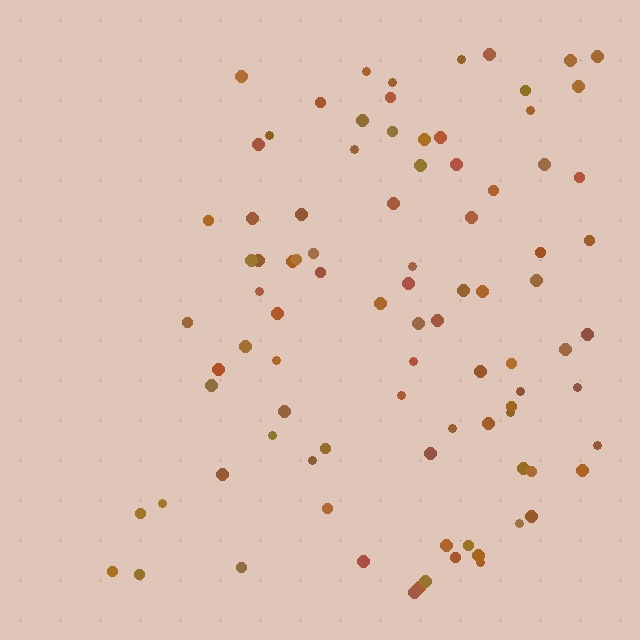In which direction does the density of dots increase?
From left to right, with the right side densest.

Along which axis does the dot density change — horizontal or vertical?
Horizontal.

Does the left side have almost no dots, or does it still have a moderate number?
Still a moderate number, just noticeably fewer than the right.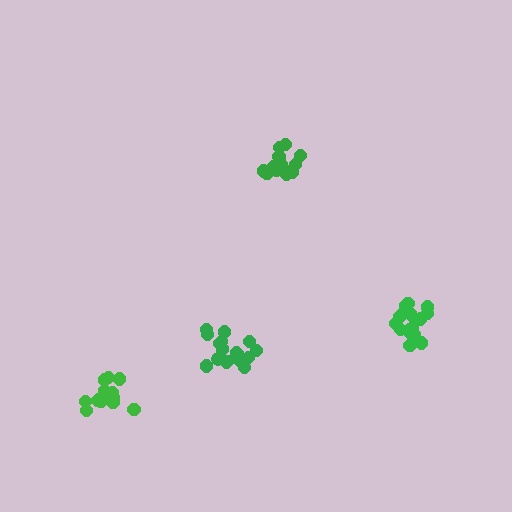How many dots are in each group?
Group 1: 16 dots, Group 2: 15 dots, Group 3: 18 dots, Group 4: 18 dots (67 total).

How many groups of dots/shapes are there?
There are 4 groups.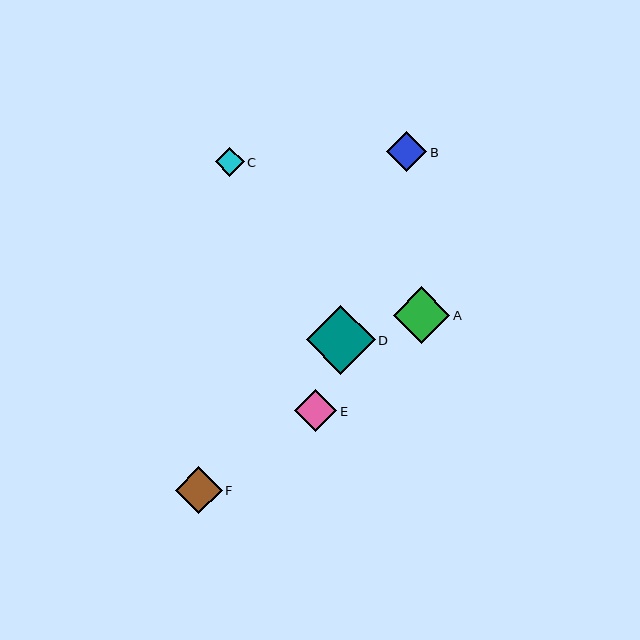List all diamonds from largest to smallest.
From largest to smallest: D, A, F, E, B, C.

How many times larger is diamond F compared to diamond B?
Diamond F is approximately 1.2 times the size of diamond B.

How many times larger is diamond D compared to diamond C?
Diamond D is approximately 2.4 times the size of diamond C.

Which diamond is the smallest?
Diamond C is the smallest with a size of approximately 29 pixels.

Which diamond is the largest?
Diamond D is the largest with a size of approximately 68 pixels.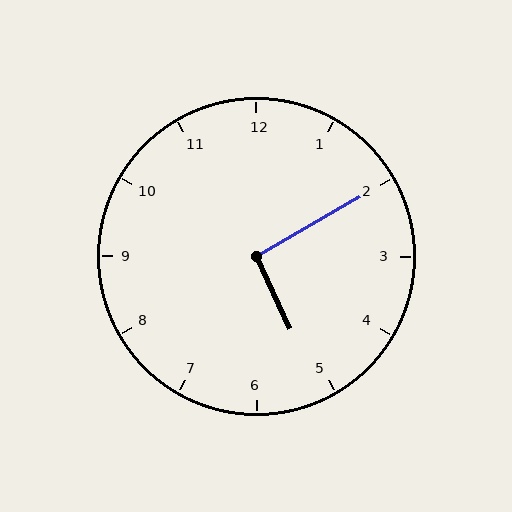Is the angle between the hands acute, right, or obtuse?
It is right.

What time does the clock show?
5:10.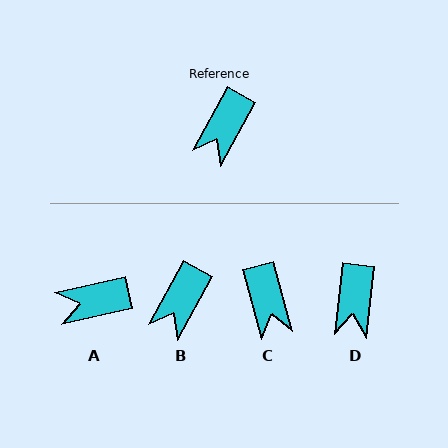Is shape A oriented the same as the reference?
No, it is off by about 49 degrees.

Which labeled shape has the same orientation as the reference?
B.